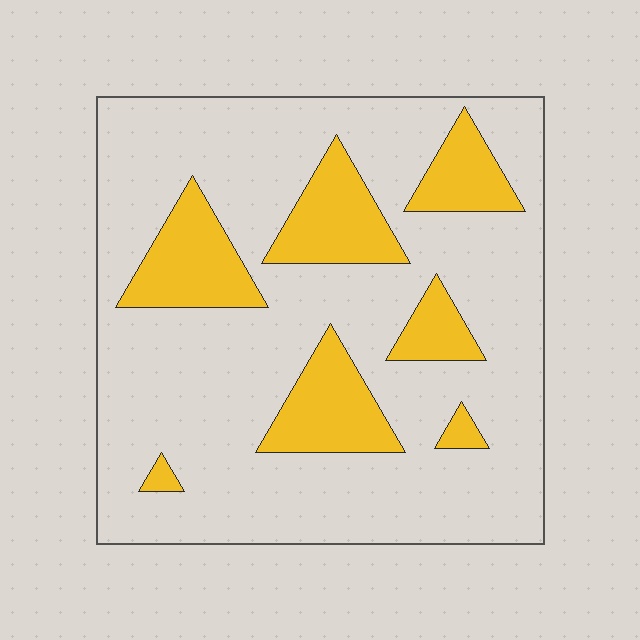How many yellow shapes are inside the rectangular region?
7.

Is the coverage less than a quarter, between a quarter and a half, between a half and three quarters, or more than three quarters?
Less than a quarter.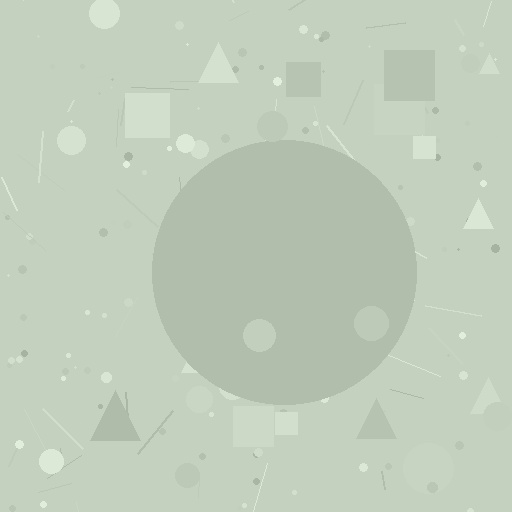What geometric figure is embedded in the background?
A circle is embedded in the background.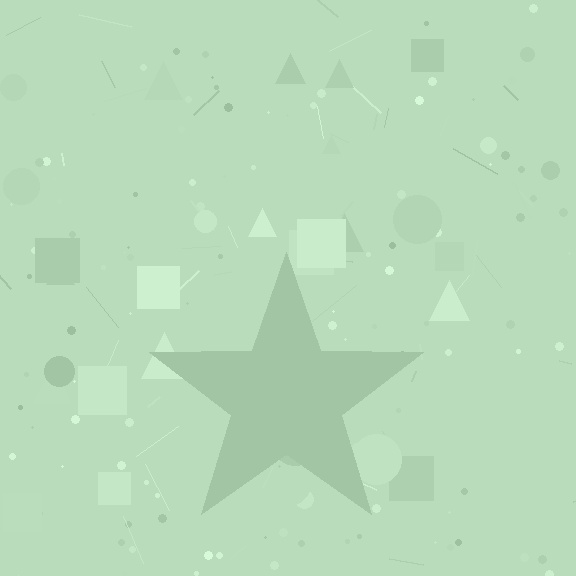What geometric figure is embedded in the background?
A star is embedded in the background.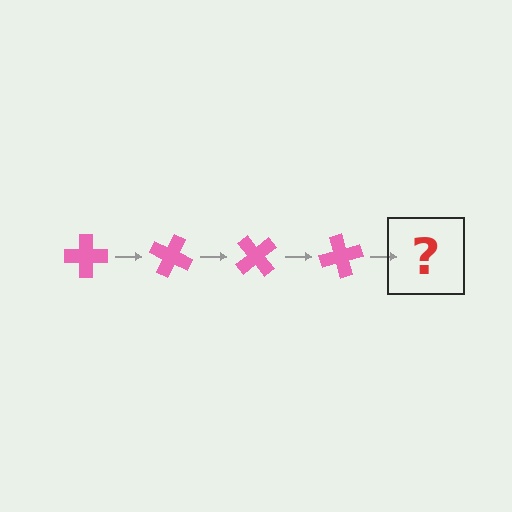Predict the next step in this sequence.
The next step is a pink cross rotated 100 degrees.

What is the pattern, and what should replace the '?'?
The pattern is that the cross rotates 25 degrees each step. The '?' should be a pink cross rotated 100 degrees.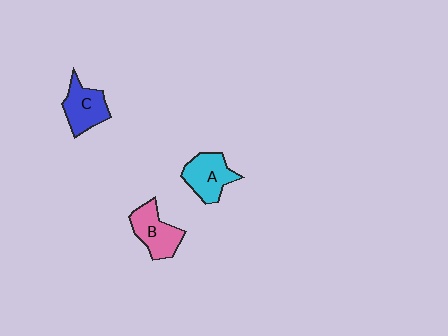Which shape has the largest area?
Shape B (pink).